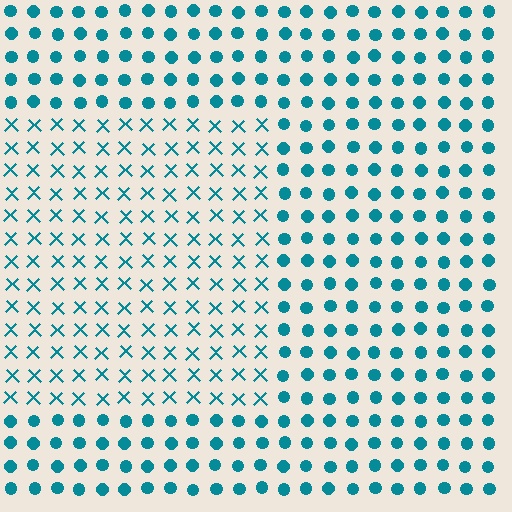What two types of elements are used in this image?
The image uses X marks inside the rectangle region and circles outside it.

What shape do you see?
I see a rectangle.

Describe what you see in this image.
The image is filled with small teal elements arranged in a uniform grid. A rectangle-shaped region contains X marks, while the surrounding area contains circles. The boundary is defined purely by the change in element shape.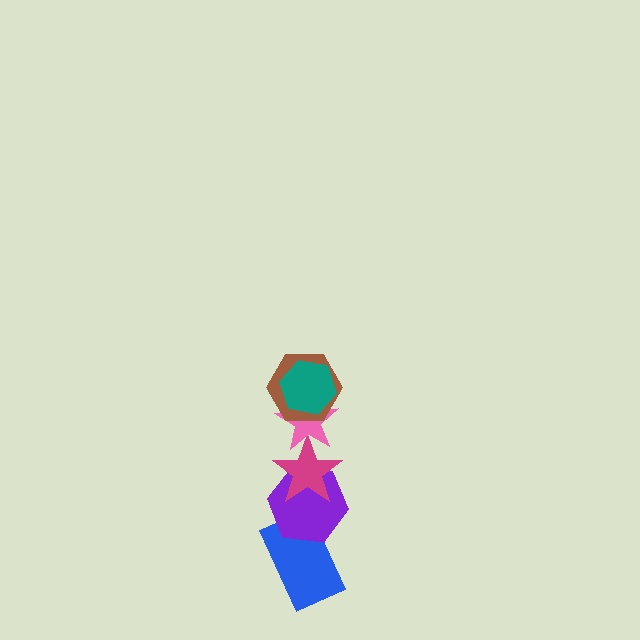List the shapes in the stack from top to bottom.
From top to bottom: the teal hexagon, the brown hexagon, the pink star, the magenta star, the purple hexagon, the blue rectangle.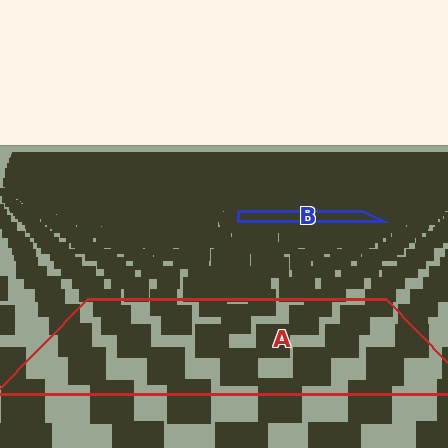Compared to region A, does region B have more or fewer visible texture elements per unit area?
Region B has more texture elements per unit area — they are packed more densely because it is farther away.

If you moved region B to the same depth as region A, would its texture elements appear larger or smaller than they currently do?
They would appear larger. At a closer depth, the same texture elements are projected at a bigger on-screen size.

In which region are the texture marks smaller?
The texture marks are smaller in region B, because it is farther away.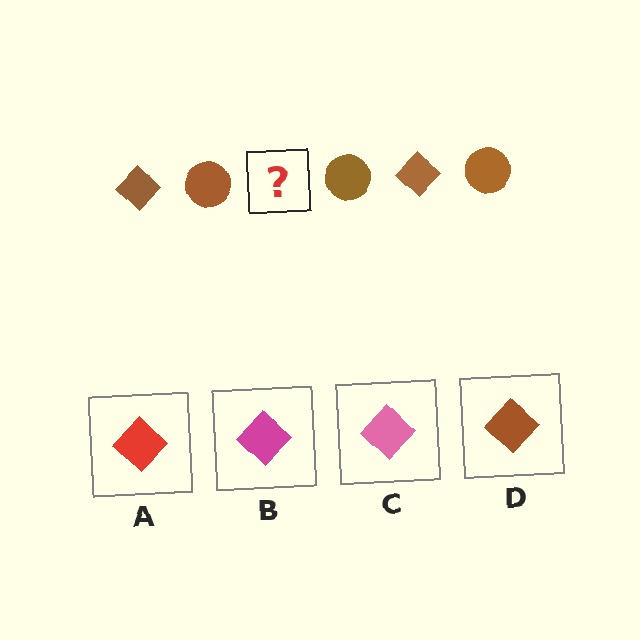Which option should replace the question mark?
Option D.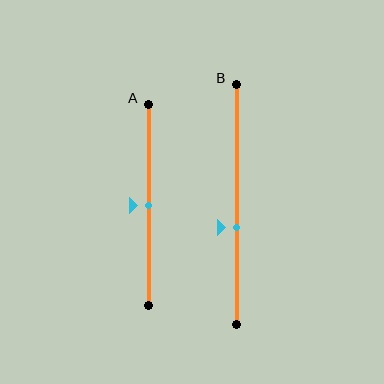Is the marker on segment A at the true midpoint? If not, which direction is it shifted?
Yes, the marker on segment A is at the true midpoint.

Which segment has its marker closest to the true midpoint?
Segment A has its marker closest to the true midpoint.